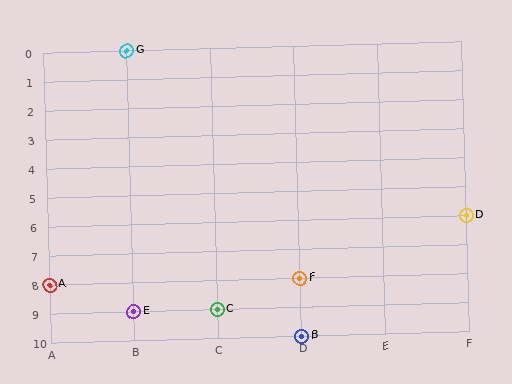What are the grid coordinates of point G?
Point G is at grid coordinates (B, 0).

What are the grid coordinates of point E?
Point E is at grid coordinates (B, 9).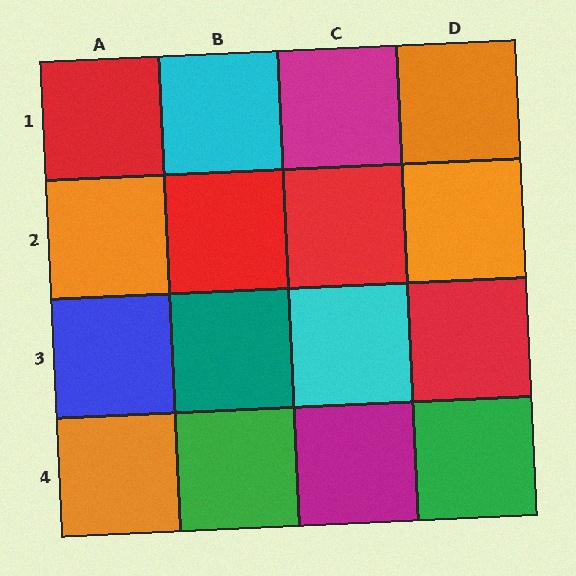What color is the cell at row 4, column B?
Green.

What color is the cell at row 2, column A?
Orange.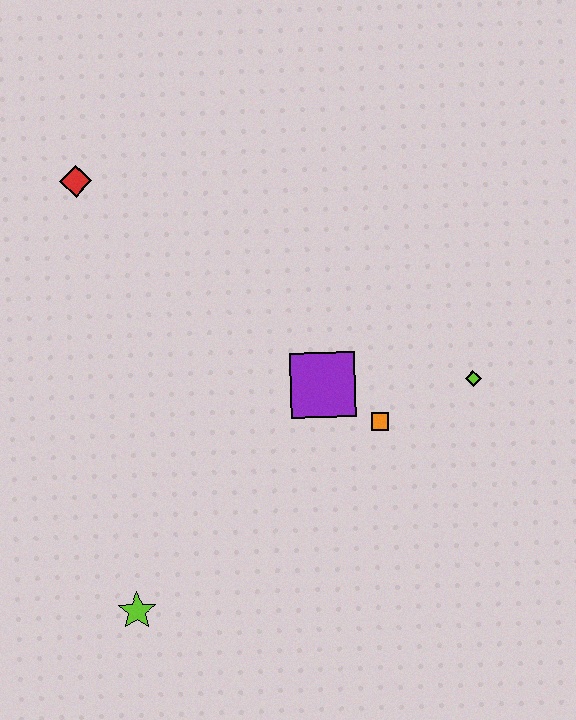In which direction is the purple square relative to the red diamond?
The purple square is to the right of the red diamond.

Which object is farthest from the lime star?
The red diamond is farthest from the lime star.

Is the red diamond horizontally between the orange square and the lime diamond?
No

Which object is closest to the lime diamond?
The orange square is closest to the lime diamond.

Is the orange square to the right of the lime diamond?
No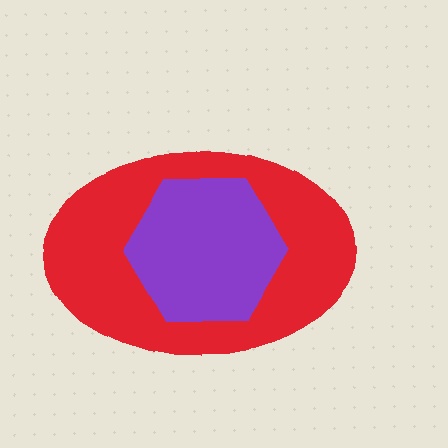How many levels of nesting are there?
2.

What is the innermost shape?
The purple hexagon.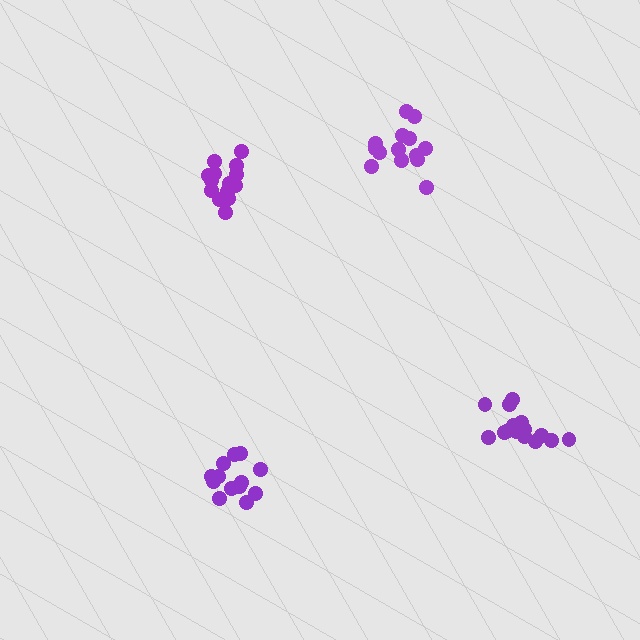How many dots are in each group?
Group 1: 15 dots, Group 2: 16 dots, Group 3: 14 dots, Group 4: 13 dots (58 total).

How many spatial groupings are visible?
There are 4 spatial groupings.